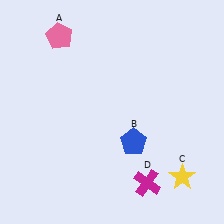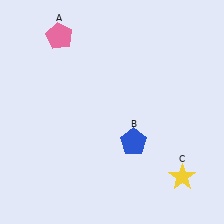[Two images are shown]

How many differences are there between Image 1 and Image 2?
There is 1 difference between the two images.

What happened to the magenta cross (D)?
The magenta cross (D) was removed in Image 2. It was in the bottom-right area of Image 1.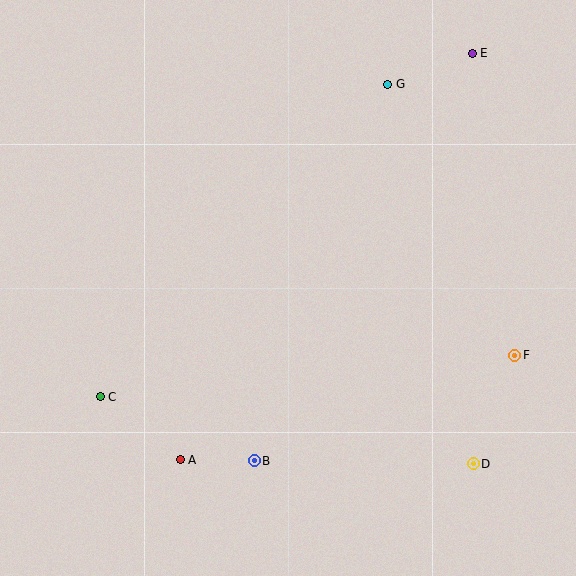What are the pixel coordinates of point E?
Point E is at (472, 53).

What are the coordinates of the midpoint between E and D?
The midpoint between E and D is at (473, 258).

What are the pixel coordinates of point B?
Point B is at (254, 461).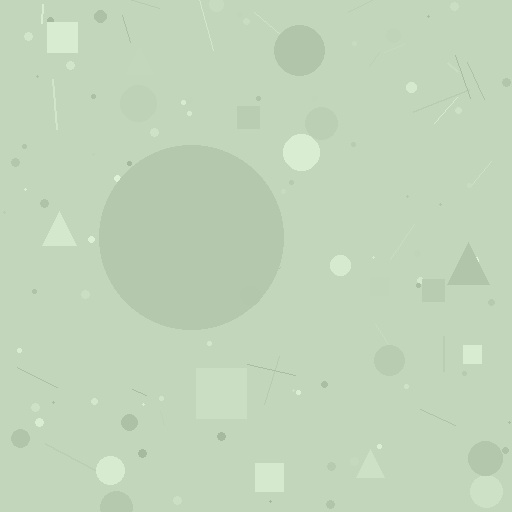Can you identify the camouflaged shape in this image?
The camouflaged shape is a circle.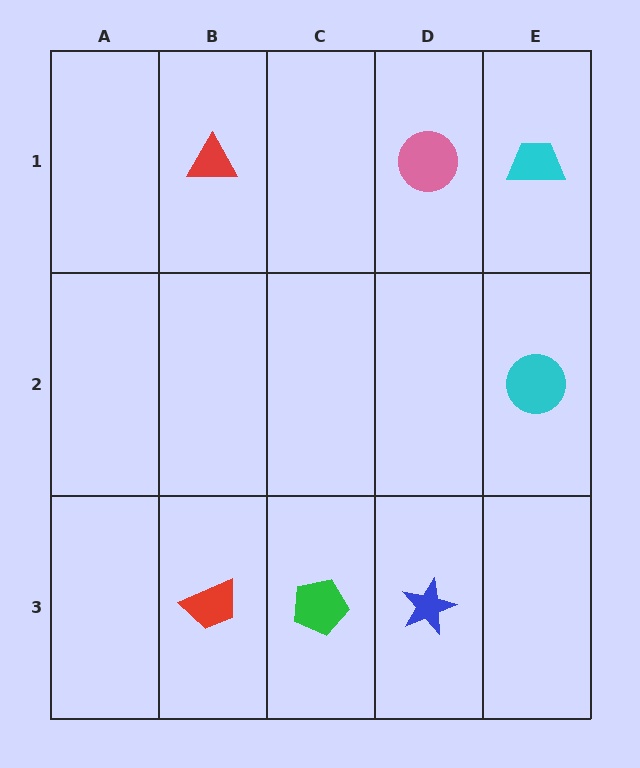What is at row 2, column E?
A cyan circle.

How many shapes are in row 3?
3 shapes.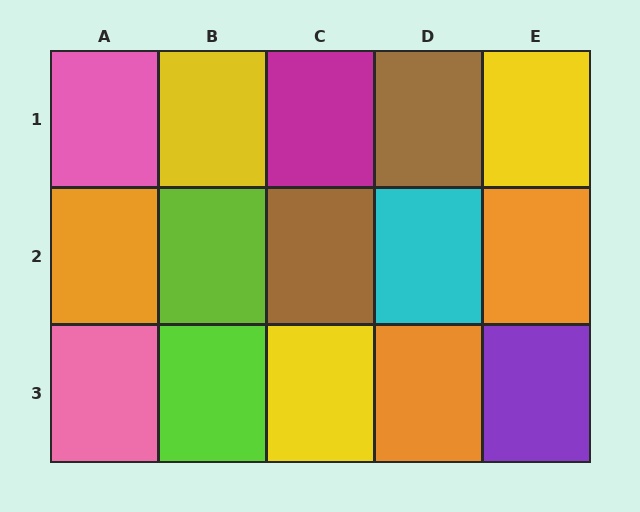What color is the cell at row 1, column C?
Magenta.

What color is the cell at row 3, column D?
Orange.